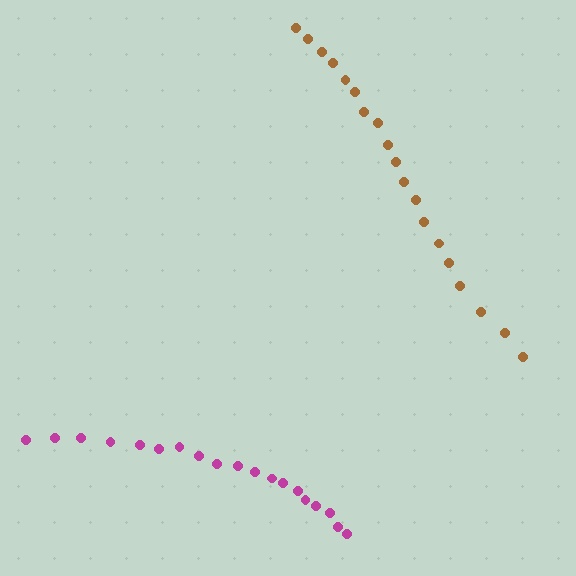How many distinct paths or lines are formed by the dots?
There are 2 distinct paths.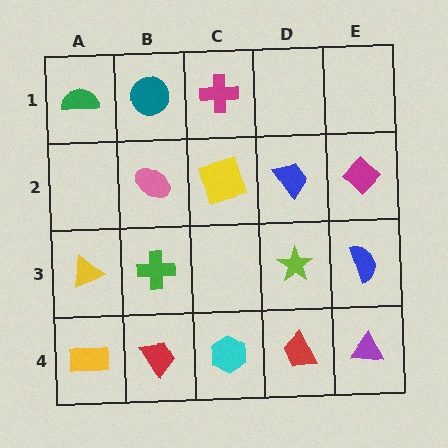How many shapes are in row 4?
5 shapes.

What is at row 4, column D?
A red trapezoid.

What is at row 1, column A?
A green semicircle.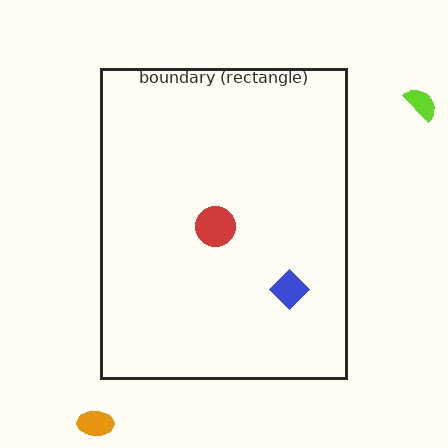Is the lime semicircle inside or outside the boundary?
Outside.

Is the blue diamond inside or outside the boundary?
Inside.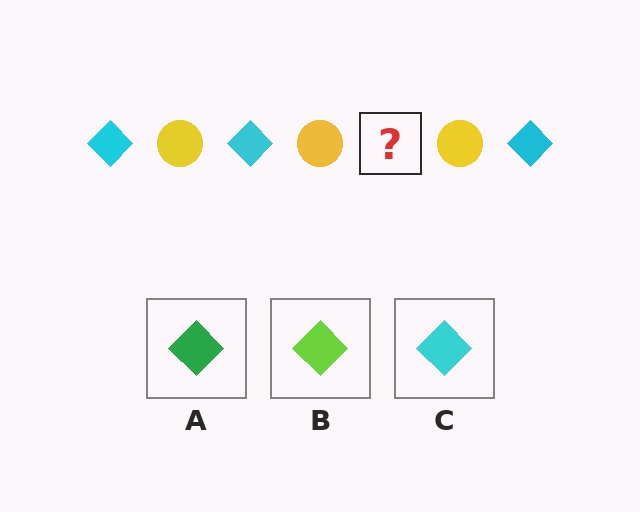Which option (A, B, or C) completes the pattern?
C.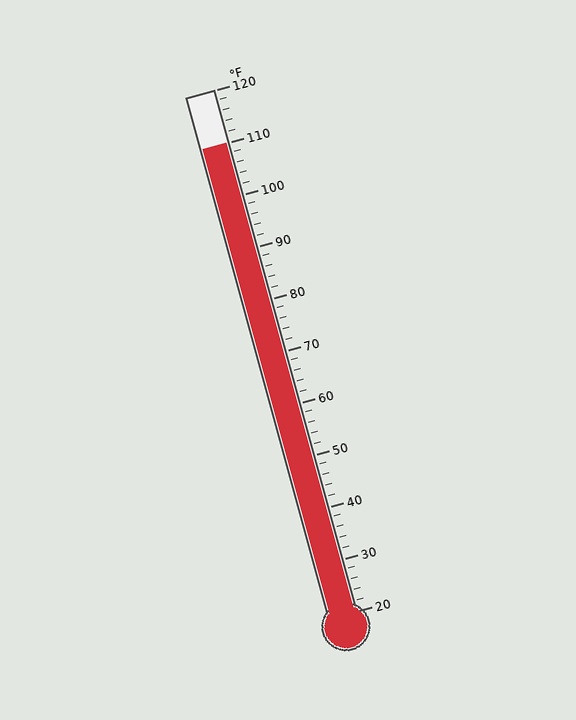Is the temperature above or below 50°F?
The temperature is above 50°F.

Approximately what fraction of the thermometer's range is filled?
The thermometer is filled to approximately 90% of its range.